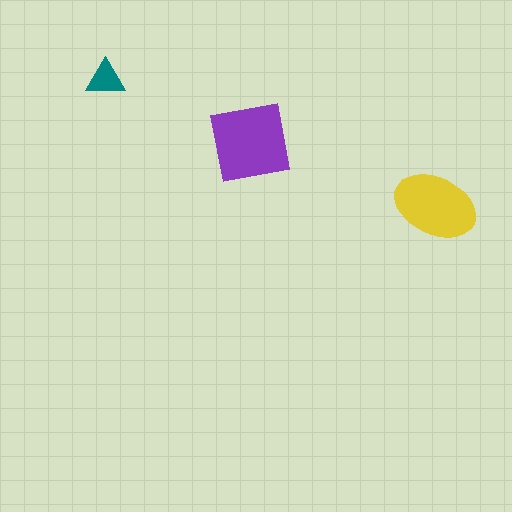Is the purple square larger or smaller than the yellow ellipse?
Larger.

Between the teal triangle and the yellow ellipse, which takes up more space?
The yellow ellipse.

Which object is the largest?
The purple square.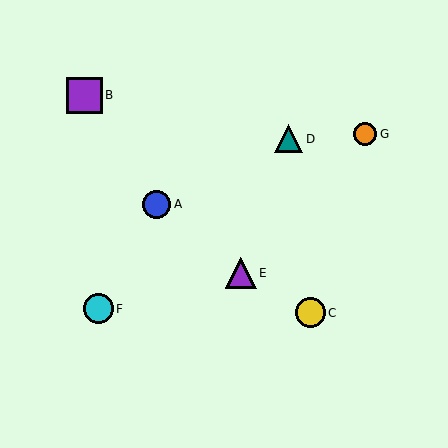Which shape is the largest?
The purple square (labeled B) is the largest.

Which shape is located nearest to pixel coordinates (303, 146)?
The teal triangle (labeled D) at (289, 139) is nearest to that location.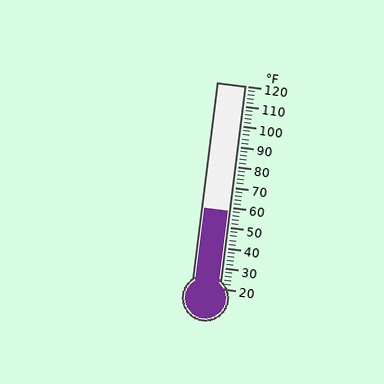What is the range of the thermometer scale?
The thermometer scale ranges from 20°F to 120°F.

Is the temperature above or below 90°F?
The temperature is below 90°F.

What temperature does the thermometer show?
The thermometer shows approximately 58°F.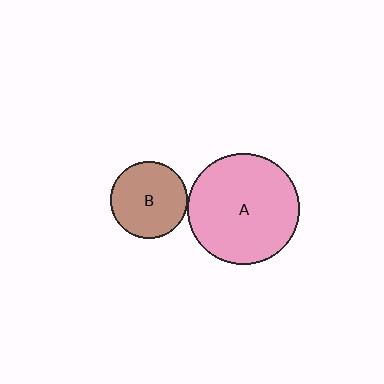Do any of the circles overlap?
No, none of the circles overlap.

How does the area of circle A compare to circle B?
Approximately 2.1 times.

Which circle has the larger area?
Circle A (pink).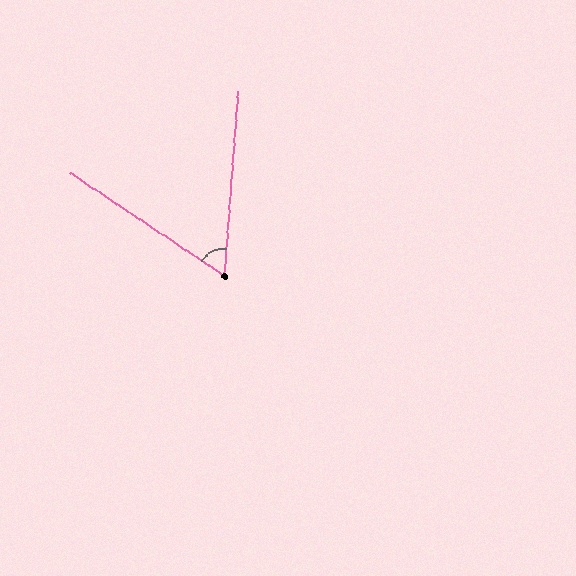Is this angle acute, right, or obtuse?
It is acute.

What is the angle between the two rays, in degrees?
Approximately 60 degrees.